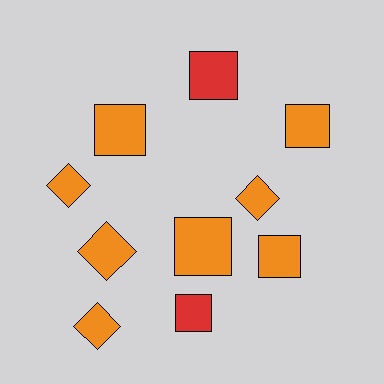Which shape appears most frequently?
Square, with 6 objects.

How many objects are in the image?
There are 10 objects.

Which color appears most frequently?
Orange, with 8 objects.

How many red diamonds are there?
There are no red diamonds.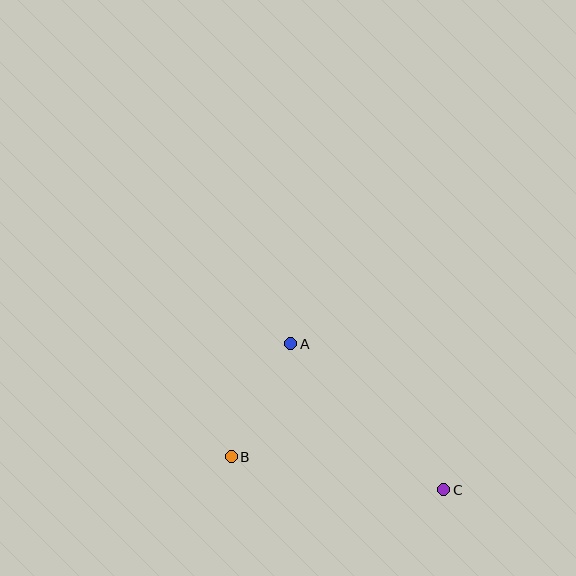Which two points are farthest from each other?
Points B and C are farthest from each other.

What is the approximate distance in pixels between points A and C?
The distance between A and C is approximately 211 pixels.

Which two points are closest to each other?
Points A and B are closest to each other.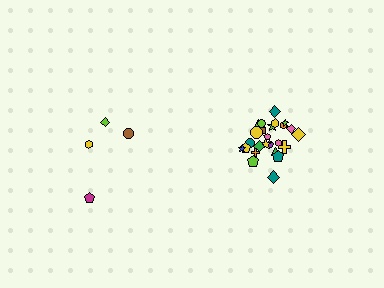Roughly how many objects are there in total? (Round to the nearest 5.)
Roughly 30 objects in total.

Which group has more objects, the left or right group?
The right group.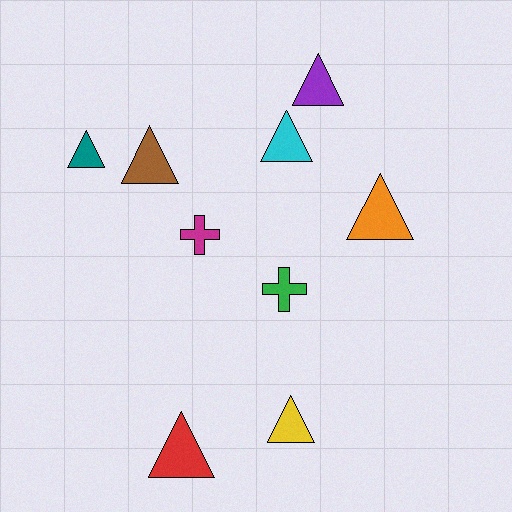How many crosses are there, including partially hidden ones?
There are 2 crosses.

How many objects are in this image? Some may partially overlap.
There are 9 objects.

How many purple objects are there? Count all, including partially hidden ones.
There is 1 purple object.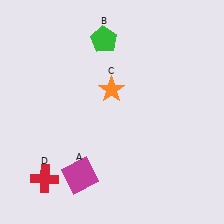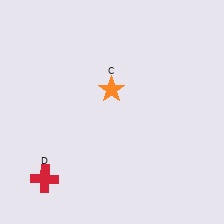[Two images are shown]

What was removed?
The magenta square (A), the green pentagon (B) were removed in Image 2.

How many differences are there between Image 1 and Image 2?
There are 2 differences between the two images.